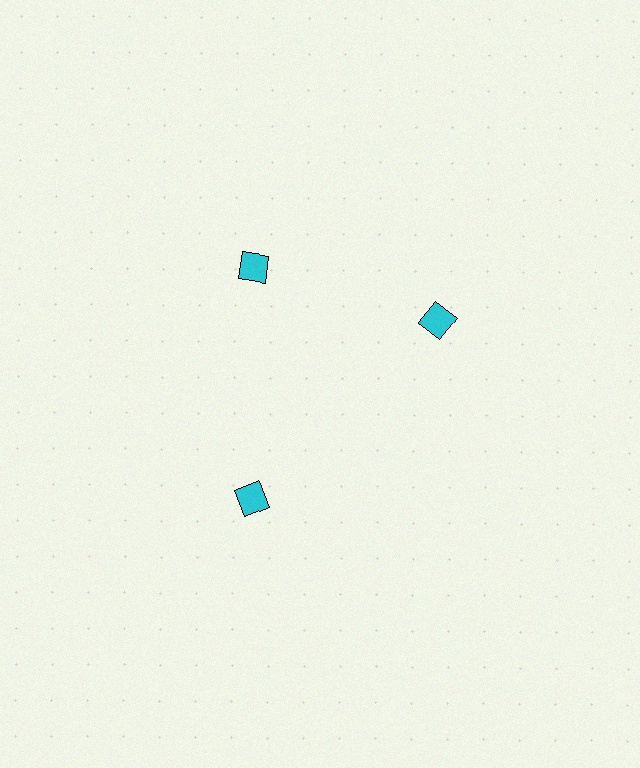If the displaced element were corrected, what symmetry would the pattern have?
It would have 3-fold rotational symmetry — the pattern would map onto itself every 120 degrees.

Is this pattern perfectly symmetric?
No. The 3 cyan squares are arranged in a ring, but one element near the 3 o'clock position is rotated out of alignment along the ring, breaking the 3-fold rotational symmetry.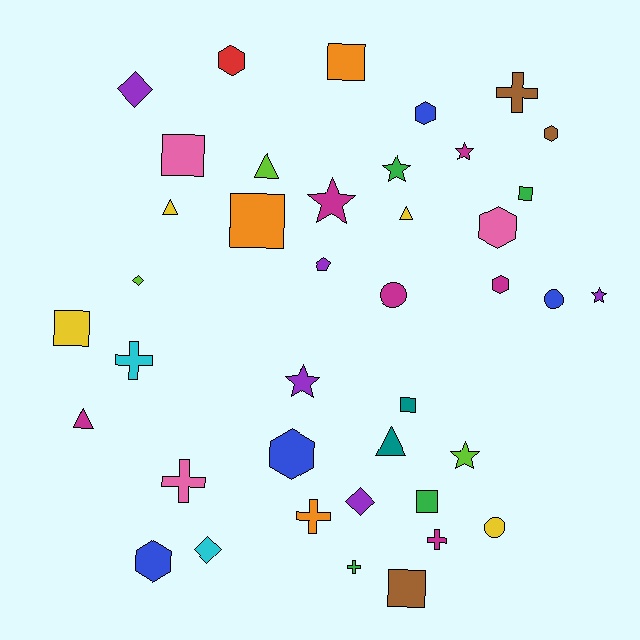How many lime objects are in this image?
There are 3 lime objects.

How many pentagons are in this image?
There is 1 pentagon.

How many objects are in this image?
There are 40 objects.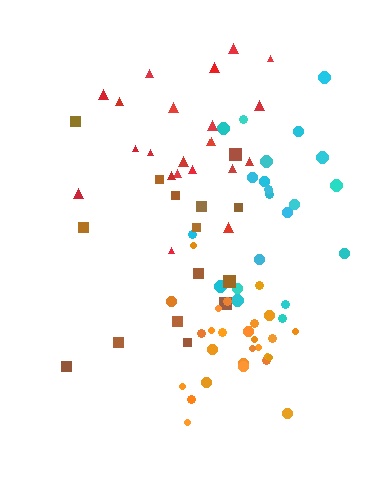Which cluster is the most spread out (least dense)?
Brown.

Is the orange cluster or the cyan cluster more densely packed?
Orange.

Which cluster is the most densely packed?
Orange.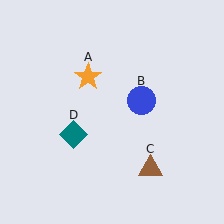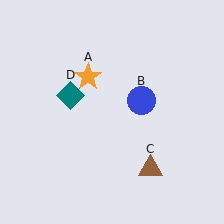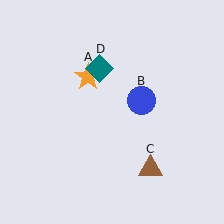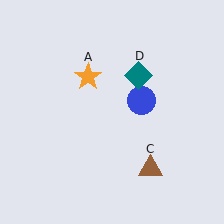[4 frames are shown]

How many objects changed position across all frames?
1 object changed position: teal diamond (object D).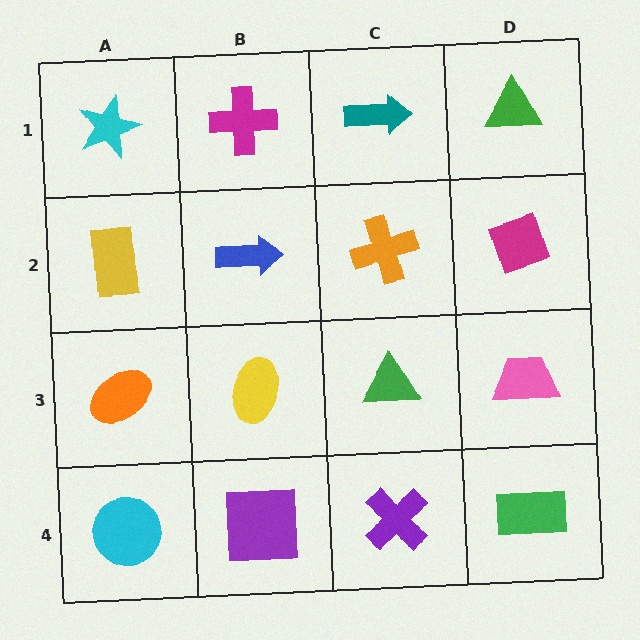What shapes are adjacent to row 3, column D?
A magenta diamond (row 2, column D), a green rectangle (row 4, column D), a green triangle (row 3, column C).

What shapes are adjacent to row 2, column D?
A green triangle (row 1, column D), a pink trapezoid (row 3, column D), an orange cross (row 2, column C).